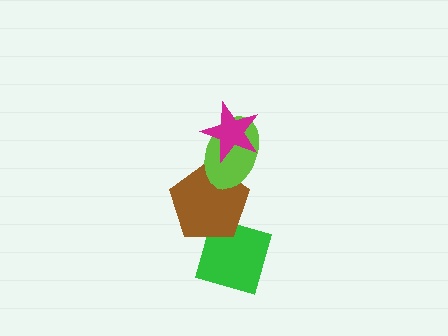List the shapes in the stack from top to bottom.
From top to bottom: the magenta star, the lime ellipse, the brown pentagon, the green diamond.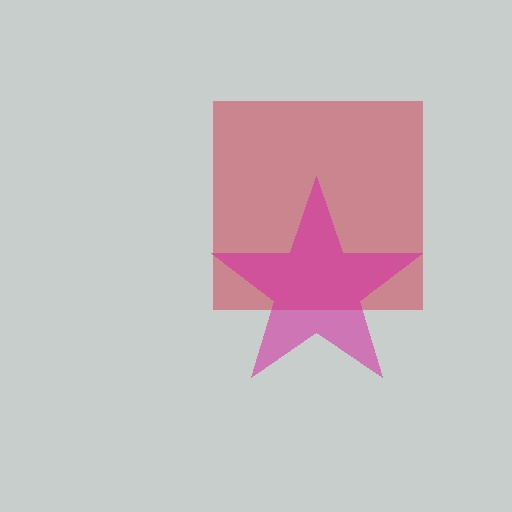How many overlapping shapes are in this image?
There are 2 overlapping shapes in the image.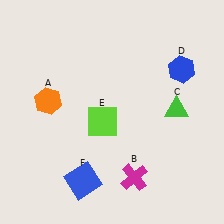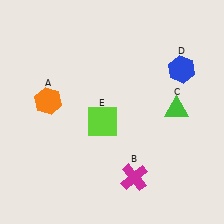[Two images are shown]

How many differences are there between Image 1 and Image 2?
There is 1 difference between the two images.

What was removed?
The blue square (F) was removed in Image 2.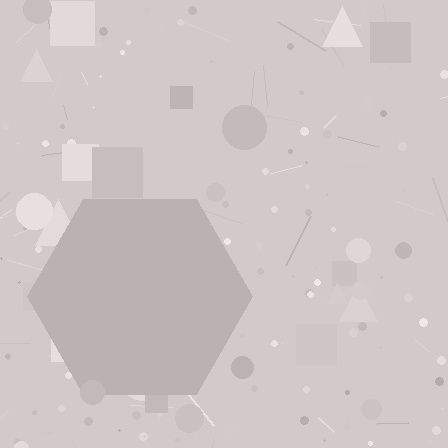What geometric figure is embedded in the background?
A hexagon is embedded in the background.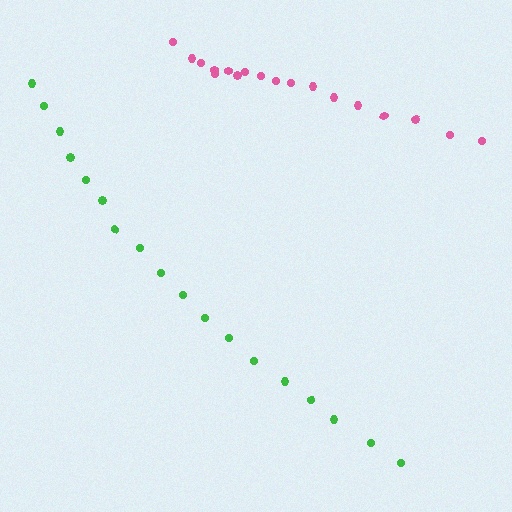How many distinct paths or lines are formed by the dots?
There are 2 distinct paths.